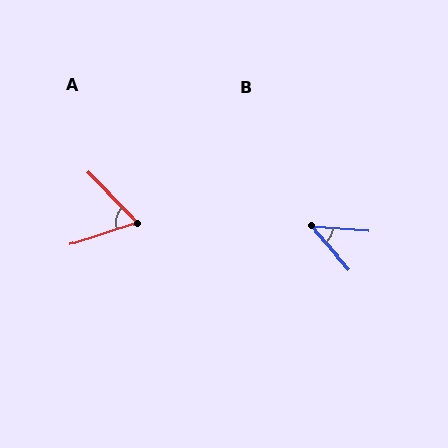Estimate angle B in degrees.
Approximately 45 degrees.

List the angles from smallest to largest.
B (45°), A (63°).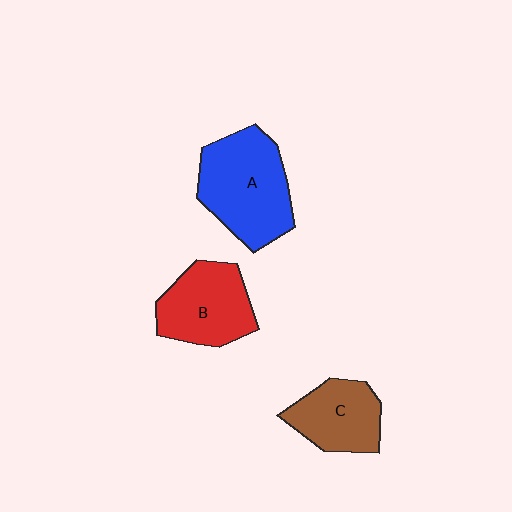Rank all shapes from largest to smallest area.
From largest to smallest: A (blue), B (red), C (brown).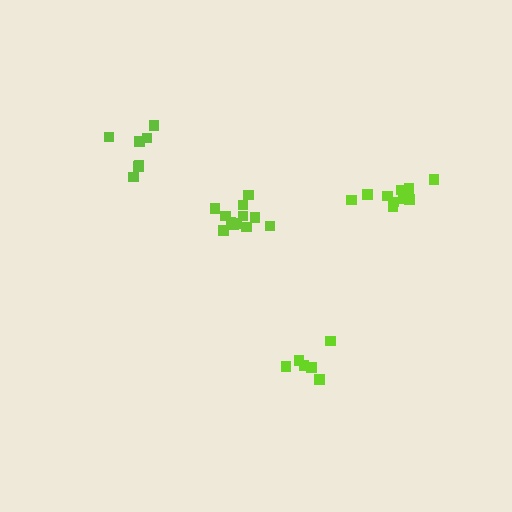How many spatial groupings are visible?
There are 4 spatial groupings.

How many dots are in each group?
Group 1: 7 dots, Group 2: 6 dots, Group 3: 12 dots, Group 4: 12 dots (37 total).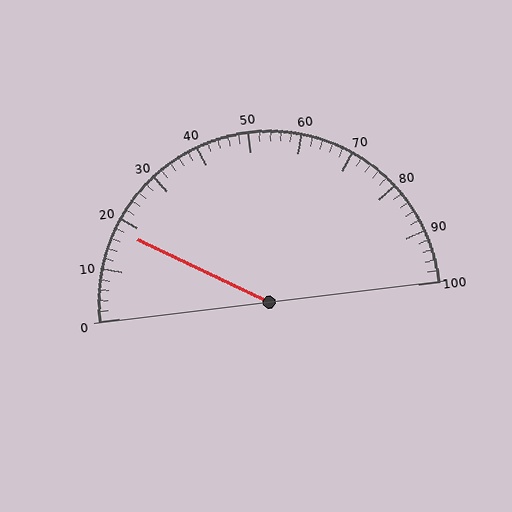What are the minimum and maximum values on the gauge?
The gauge ranges from 0 to 100.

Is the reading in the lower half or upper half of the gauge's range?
The reading is in the lower half of the range (0 to 100).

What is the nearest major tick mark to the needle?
The nearest major tick mark is 20.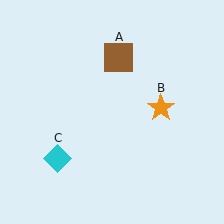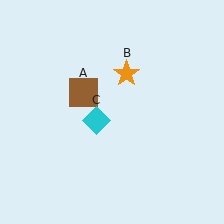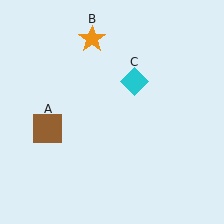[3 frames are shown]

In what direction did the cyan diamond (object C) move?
The cyan diamond (object C) moved up and to the right.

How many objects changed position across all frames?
3 objects changed position: brown square (object A), orange star (object B), cyan diamond (object C).